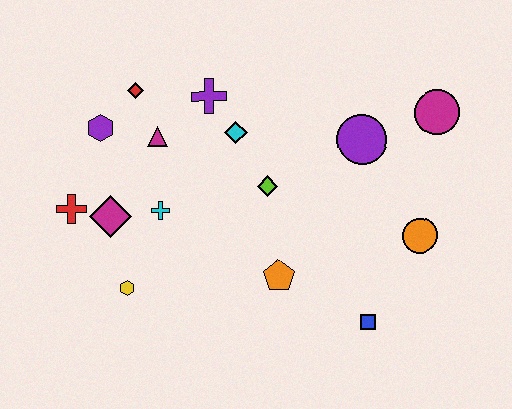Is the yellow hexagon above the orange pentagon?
No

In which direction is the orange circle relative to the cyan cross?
The orange circle is to the right of the cyan cross.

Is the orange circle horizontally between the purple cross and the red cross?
No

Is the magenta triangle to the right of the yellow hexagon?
Yes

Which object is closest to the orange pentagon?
The lime diamond is closest to the orange pentagon.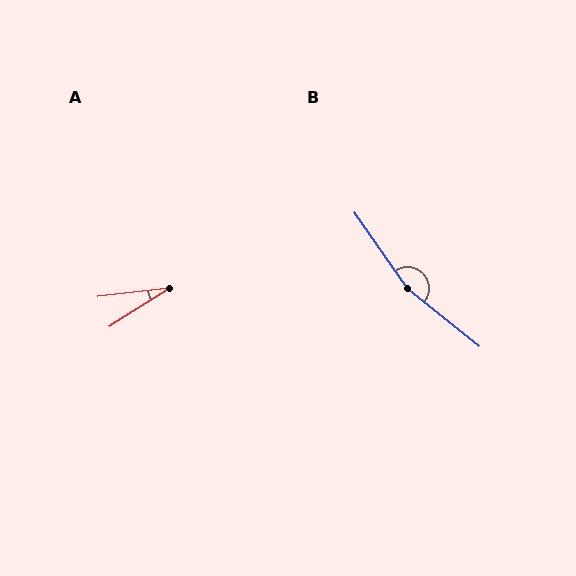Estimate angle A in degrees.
Approximately 26 degrees.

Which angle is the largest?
B, at approximately 164 degrees.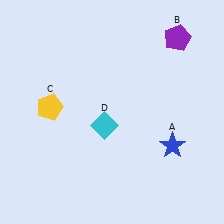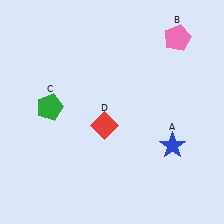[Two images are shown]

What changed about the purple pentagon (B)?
In Image 1, B is purple. In Image 2, it changed to pink.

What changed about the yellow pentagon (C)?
In Image 1, C is yellow. In Image 2, it changed to green.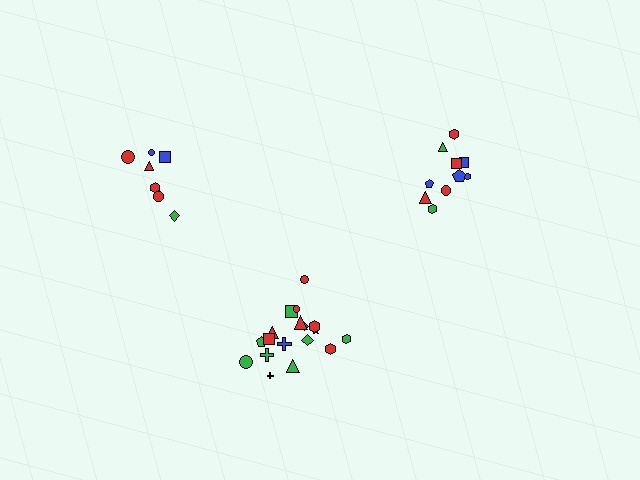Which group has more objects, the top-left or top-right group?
The top-right group.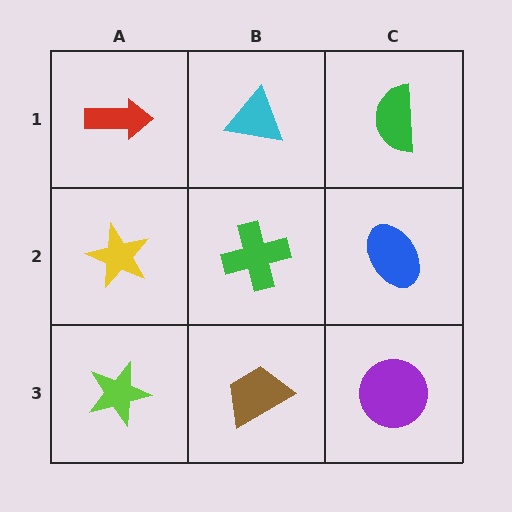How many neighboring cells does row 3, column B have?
3.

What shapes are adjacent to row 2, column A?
A red arrow (row 1, column A), a lime star (row 3, column A), a green cross (row 2, column B).